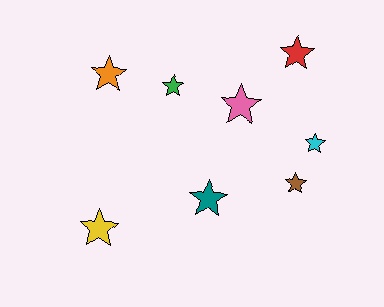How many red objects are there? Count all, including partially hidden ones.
There is 1 red object.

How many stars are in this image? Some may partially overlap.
There are 8 stars.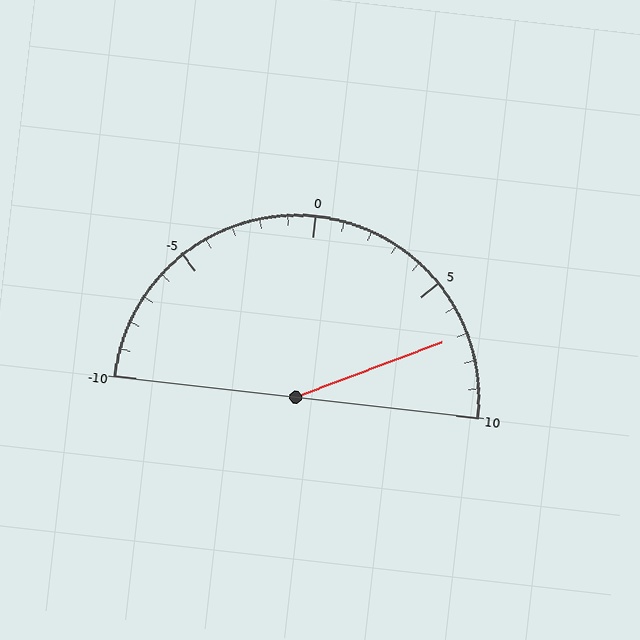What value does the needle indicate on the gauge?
The needle indicates approximately 7.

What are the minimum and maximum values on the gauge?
The gauge ranges from -10 to 10.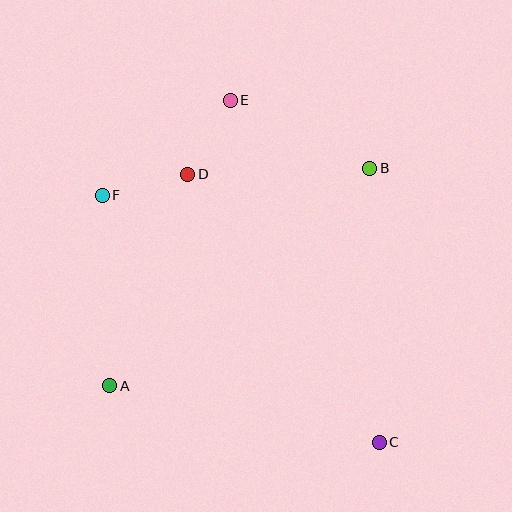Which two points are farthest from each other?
Points C and E are farthest from each other.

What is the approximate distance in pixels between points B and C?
The distance between B and C is approximately 274 pixels.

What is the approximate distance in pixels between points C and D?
The distance between C and D is approximately 329 pixels.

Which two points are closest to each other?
Points D and E are closest to each other.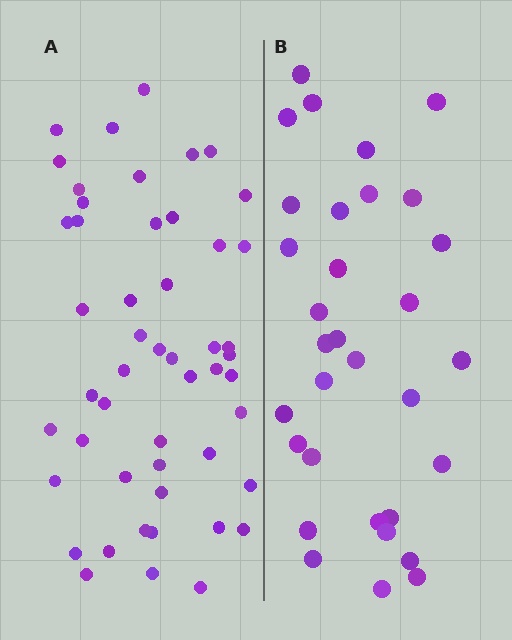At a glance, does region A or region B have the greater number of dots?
Region A (the left region) has more dots.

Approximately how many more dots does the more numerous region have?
Region A has approximately 20 more dots than region B.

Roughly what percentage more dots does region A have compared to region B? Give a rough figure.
About 55% more.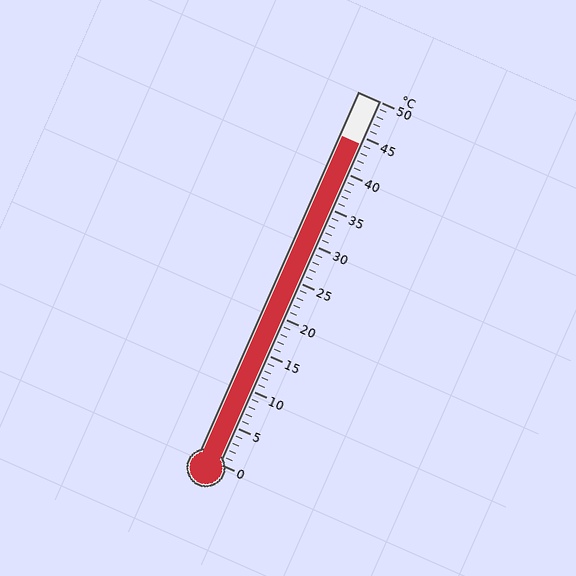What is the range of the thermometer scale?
The thermometer scale ranges from 0°C to 50°C.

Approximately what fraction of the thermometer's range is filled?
The thermometer is filled to approximately 90% of its range.